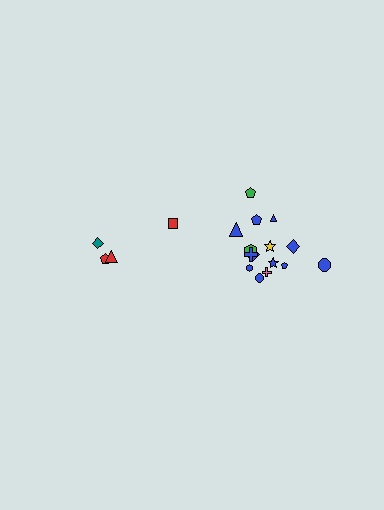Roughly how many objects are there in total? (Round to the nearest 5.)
Roughly 20 objects in total.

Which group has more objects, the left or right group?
The right group.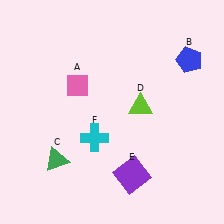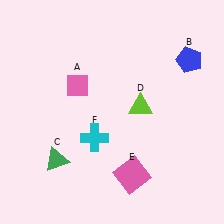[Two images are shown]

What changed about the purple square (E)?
In Image 1, E is purple. In Image 2, it changed to pink.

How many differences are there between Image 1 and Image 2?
There is 1 difference between the two images.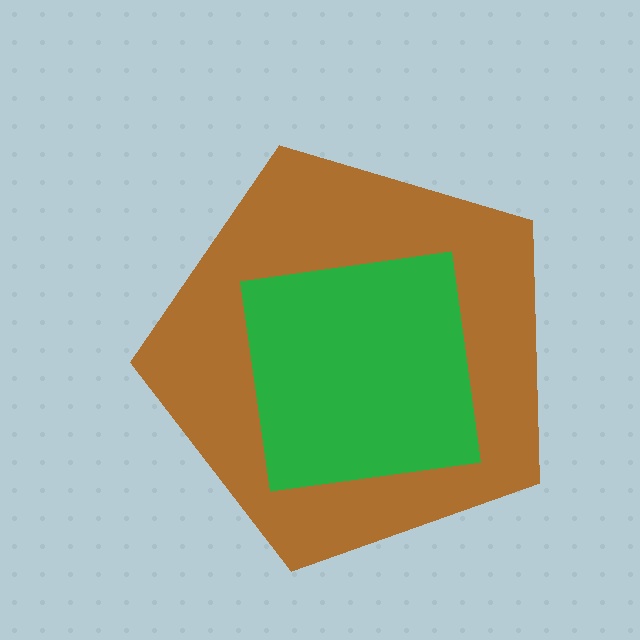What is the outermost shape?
The brown pentagon.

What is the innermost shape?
The green square.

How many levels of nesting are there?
2.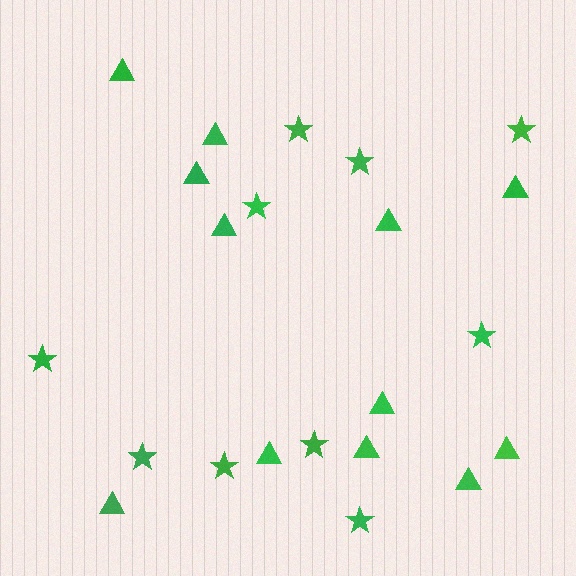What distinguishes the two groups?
There are 2 groups: one group of stars (10) and one group of triangles (12).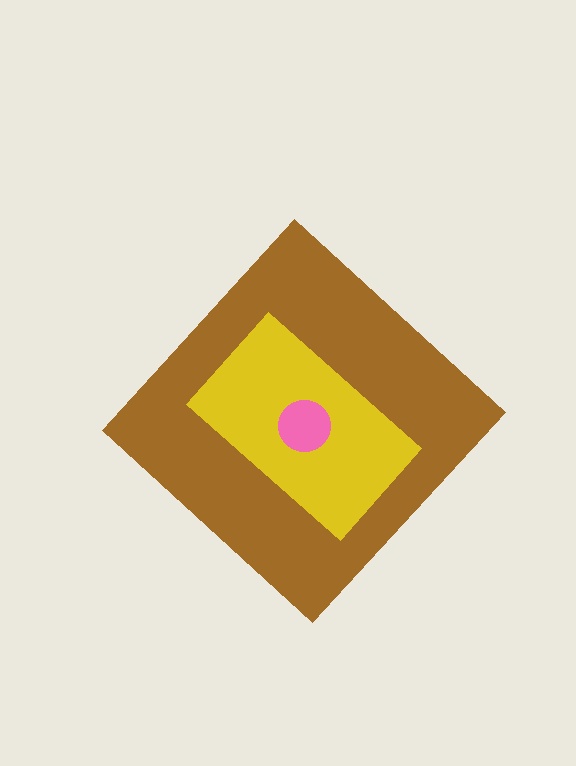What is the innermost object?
The pink circle.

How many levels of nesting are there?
3.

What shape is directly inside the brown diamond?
The yellow rectangle.